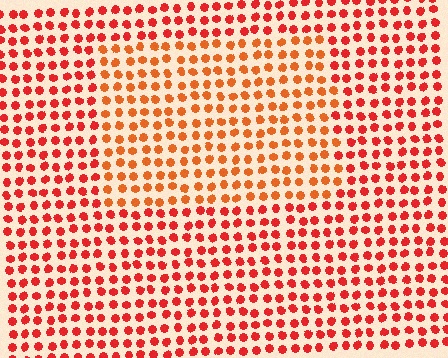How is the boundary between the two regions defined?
The boundary is defined purely by a slight shift in hue (about 23 degrees). Spacing, size, and orientation are identical on both sides.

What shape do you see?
I see a rectangle.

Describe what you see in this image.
The image is filled with small red elements in a uniform arrangement. A rectangle-shaped region is visible where the elements are tinted to a slightly different hue, forming a subtle color boundary.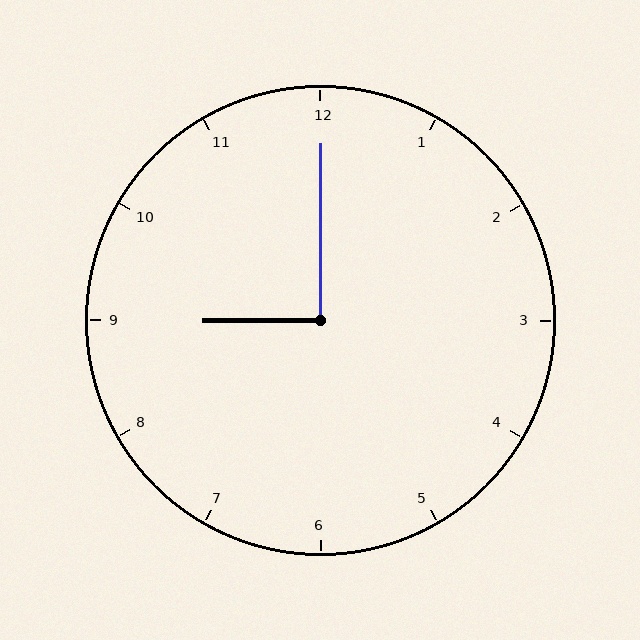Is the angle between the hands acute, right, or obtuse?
It is right.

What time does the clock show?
9:00.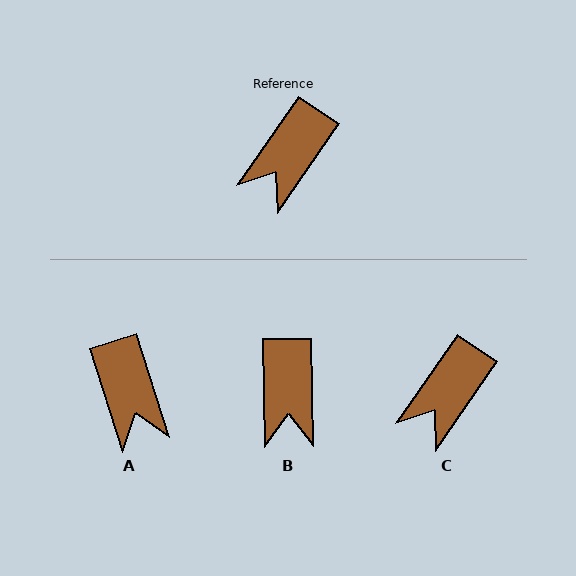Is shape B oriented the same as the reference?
No, it is off by about 35 degrees.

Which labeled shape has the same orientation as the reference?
C.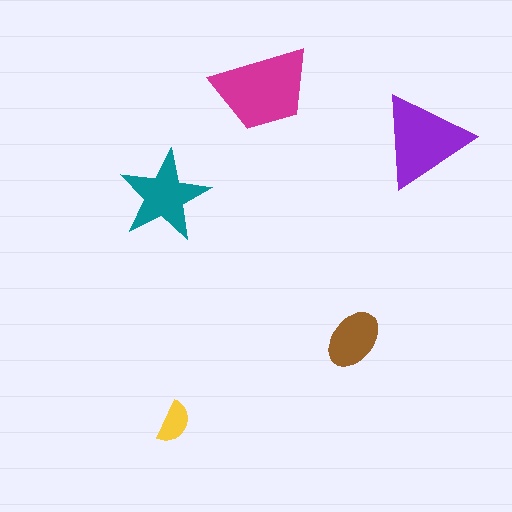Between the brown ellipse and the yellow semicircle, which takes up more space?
The brown ellipse.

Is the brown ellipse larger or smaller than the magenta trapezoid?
Smaller.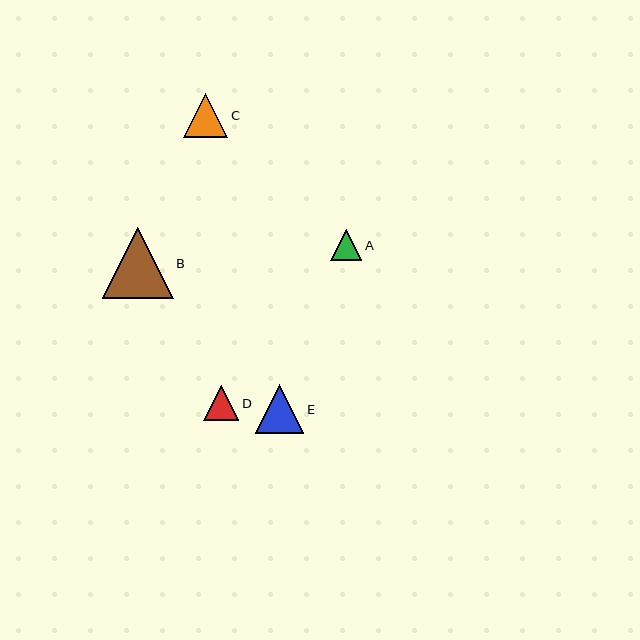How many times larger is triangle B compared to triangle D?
Triangle B is approximately 2.0 times the size of triangle D.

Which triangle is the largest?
Triangle B is the largest with a size of approximately 71 pixels.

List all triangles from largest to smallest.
From largest to smallest: B, E, C, D, A.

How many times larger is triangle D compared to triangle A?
Triangle D is approximately 1.1 times the size of triangle A.